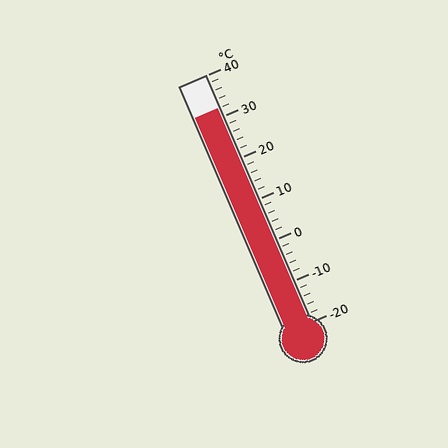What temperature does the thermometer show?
The thermometer shows approximately 32°C.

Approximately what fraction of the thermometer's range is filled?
The thermometer is filled to approximately 85% of its range.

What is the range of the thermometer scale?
The thermometer scale ranges from -20°C to 40°C.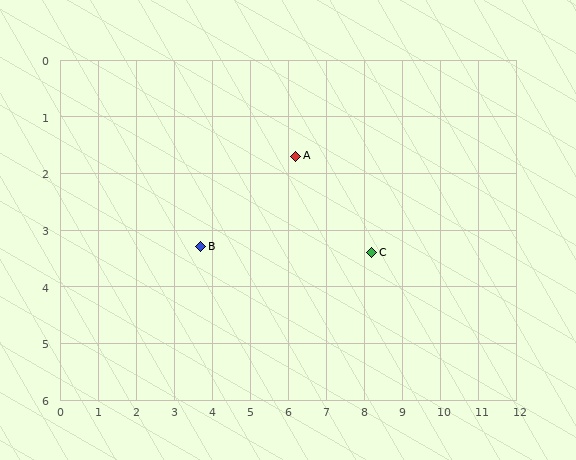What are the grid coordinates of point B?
Point B is at approximately (3.7, 3.3).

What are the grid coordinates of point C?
Point C is at approximately (8.2, 3.4).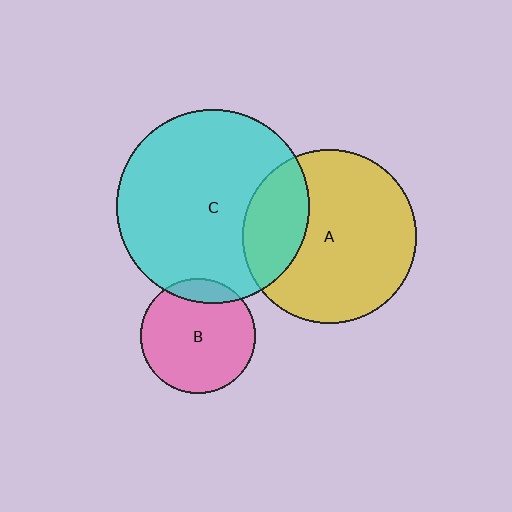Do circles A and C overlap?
Yes.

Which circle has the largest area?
Circle C (cyan).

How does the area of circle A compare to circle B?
Approximately 2.3 times.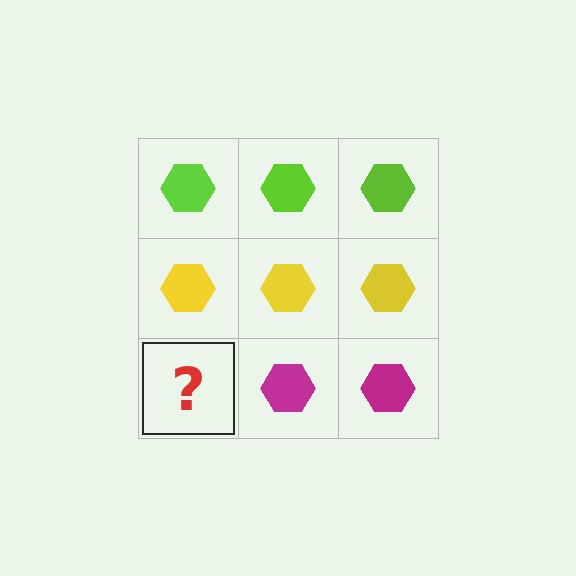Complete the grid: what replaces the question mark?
The question mark should be replaced with a magenta hexagon.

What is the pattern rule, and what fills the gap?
The rule is that each row has a consistent color. The gap should be filled with a magenta hexagon.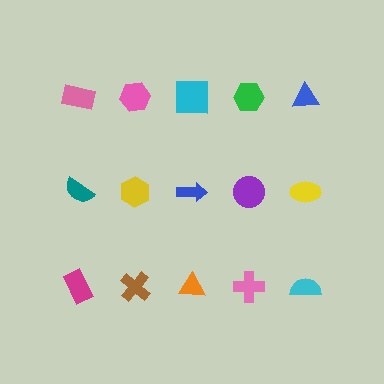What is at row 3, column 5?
A cyan semicircle.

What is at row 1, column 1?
A pink rectangle.